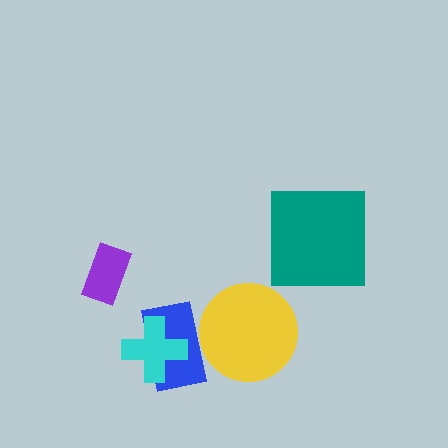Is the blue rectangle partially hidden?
Yes, it is partially covered by another shape.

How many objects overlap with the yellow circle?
1 object overlaps with the yellow circle.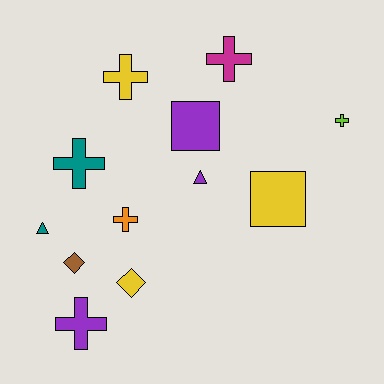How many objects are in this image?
There are 12 objects.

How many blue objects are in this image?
There are no blue objects.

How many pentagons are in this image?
There are no pentagons.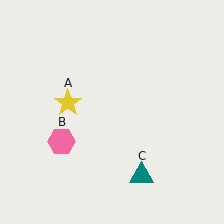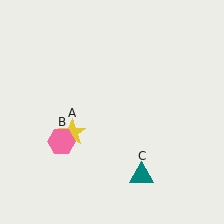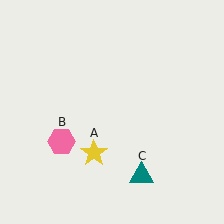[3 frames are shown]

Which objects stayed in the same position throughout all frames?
Pink hexagon (object B) and teal triangle (object C) remained stationary.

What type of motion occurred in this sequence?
The yellow star (object A) rotated counterclockwise around the center of the scene.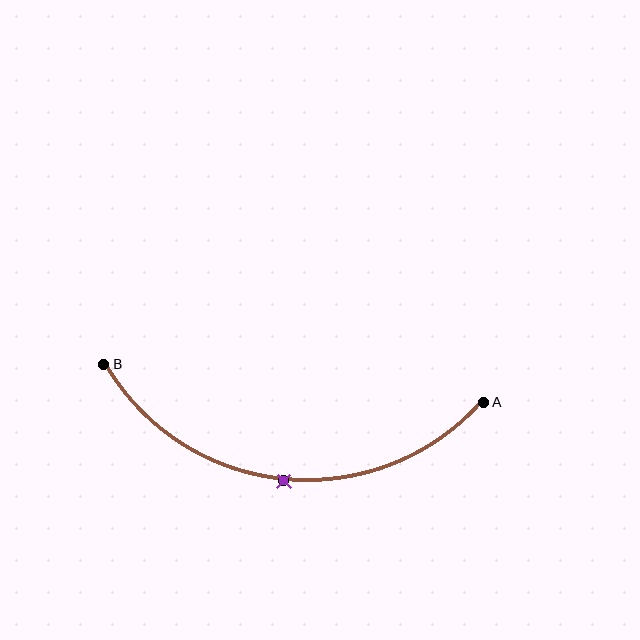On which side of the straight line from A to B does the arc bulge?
The arc bulges below the straight line connecting A and B.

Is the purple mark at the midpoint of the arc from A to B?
Yes. The purple mark lies on the arc at equal arc-length from both A and B — it is the arc midpoint.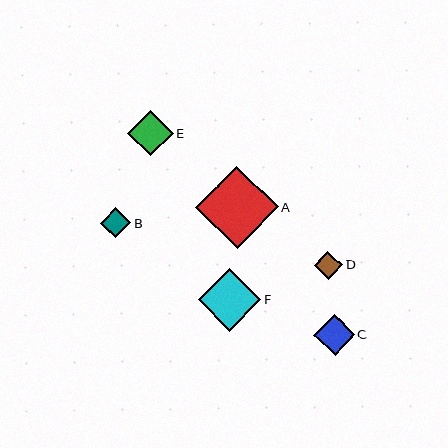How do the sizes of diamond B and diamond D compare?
Diamond B and diamond D are approximately the same size.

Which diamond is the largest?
Diamond A is the largest with a size of approximately 82 pixels.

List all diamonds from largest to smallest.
From largest to smallest: A, F, E, C, B, D.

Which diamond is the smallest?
Diamond D is the smallest with a size of approximately 29 pixels.